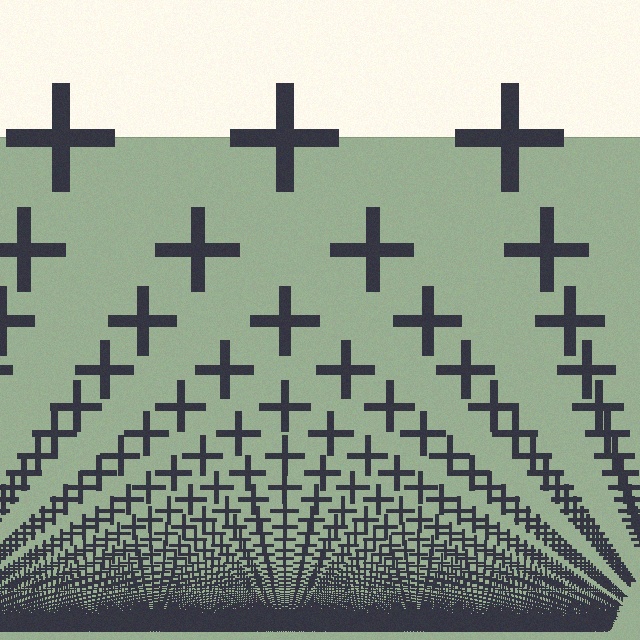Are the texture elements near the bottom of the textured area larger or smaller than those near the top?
Smaller. The gradient is inverted — elements near the bottom are smaller and denser.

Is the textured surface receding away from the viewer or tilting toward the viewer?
The surface appears to tilt toward the viewer. Texture elements get larger and sparser toward the top.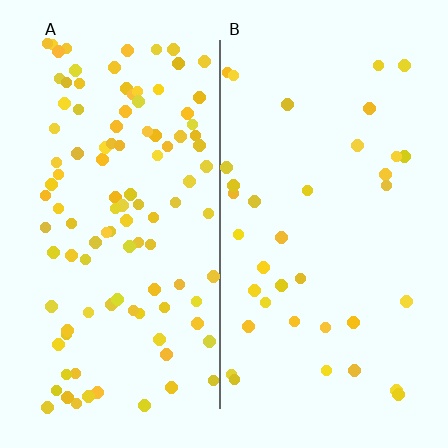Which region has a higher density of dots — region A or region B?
A (the left).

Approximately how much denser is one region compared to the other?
Approximately 3.0× — region A over region B.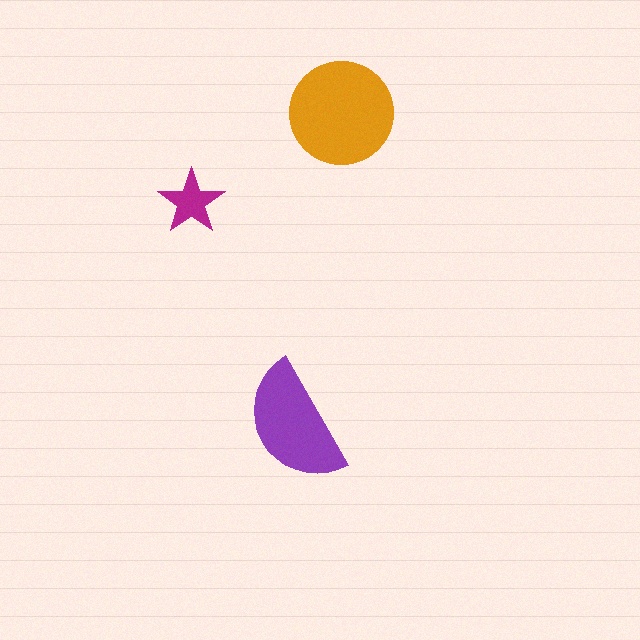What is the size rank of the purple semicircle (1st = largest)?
2nd.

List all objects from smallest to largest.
The magenta star, the purple semicircle, the orange circle.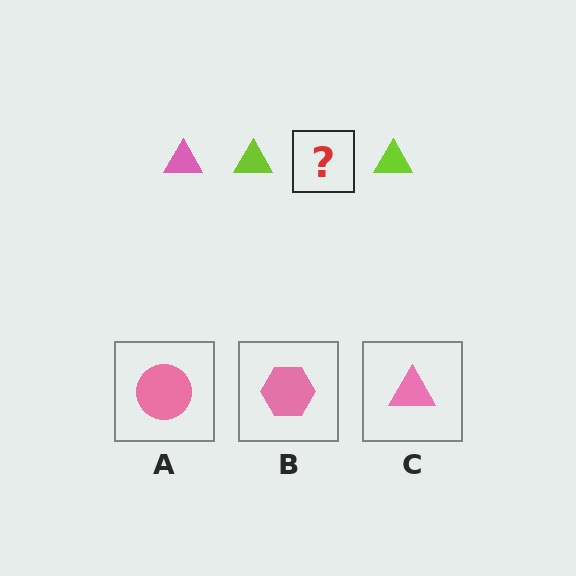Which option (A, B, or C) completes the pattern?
C.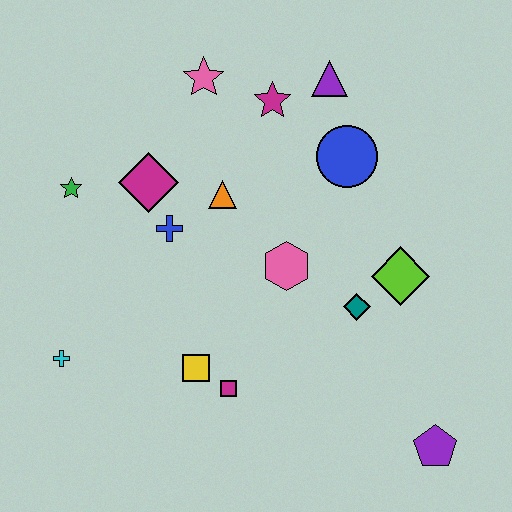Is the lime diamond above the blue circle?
No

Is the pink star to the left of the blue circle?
Yes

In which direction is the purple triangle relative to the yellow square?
The purple triangle is above the yellow square.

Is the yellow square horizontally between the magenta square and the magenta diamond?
Yes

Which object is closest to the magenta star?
The purple triangle is closest to the magenta star.